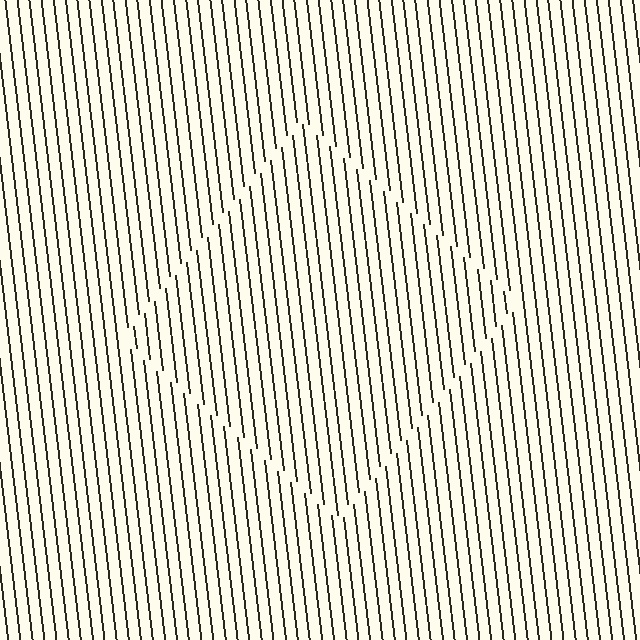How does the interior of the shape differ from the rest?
The interior of the shape contains the same grating, shifted by half a period — the contour is defined by the phase discontinuity where line-ends from the inner and outer gratings abut.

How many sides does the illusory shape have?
4 sides — the line-ends trace a square.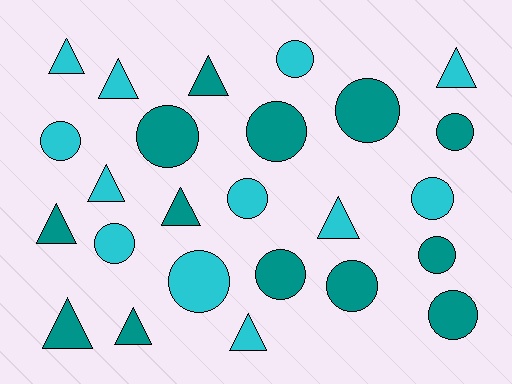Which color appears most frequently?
Teal, with 13 objects.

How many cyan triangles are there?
There are 6 cyan triangles.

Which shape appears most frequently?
Circle, with 14 objects.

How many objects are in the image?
There are 25 objects.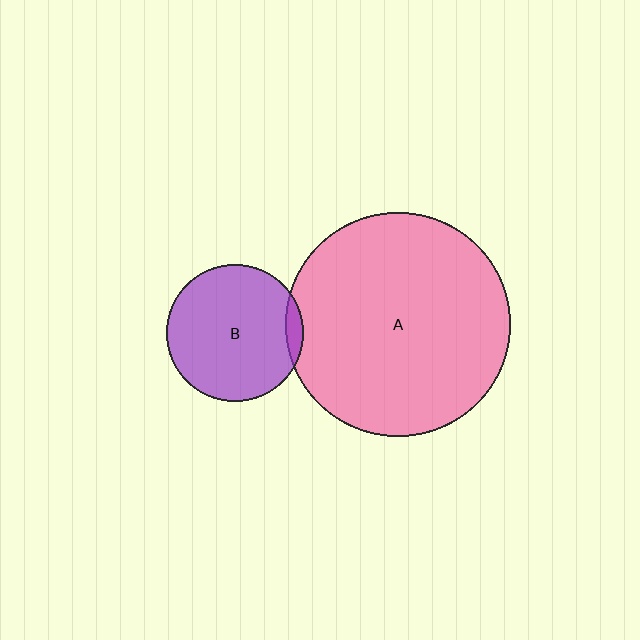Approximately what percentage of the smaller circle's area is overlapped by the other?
Approximately 5%.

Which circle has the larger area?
Circle A (pink).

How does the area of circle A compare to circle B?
Approximately 2.7 times.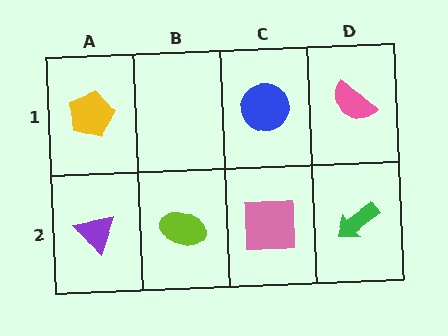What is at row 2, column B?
A lime ellipse.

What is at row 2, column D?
A green arrow.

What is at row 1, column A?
A yellow pentagon.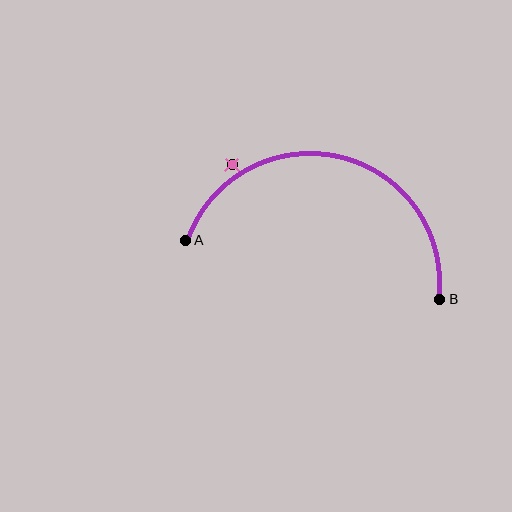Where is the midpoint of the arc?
The arc midpoint is the point on the curve farthest from the straight line joining A and B. It sits above that line.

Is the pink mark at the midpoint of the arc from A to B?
No — the pink mark does not lie on the arc at all. It sits slightly outside the curve.